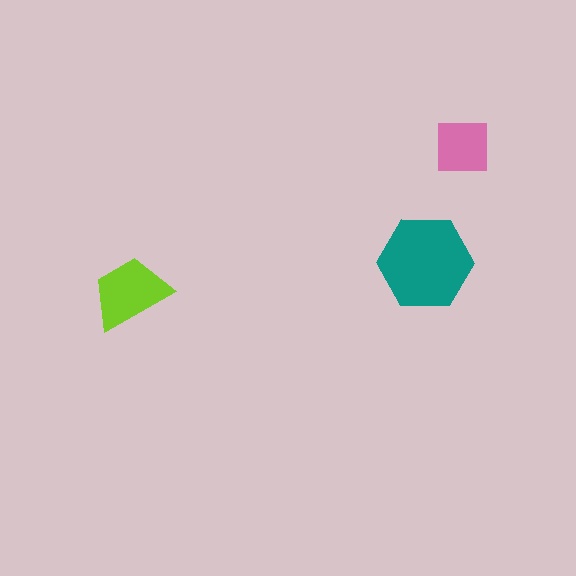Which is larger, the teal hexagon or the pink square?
The teal hexagon.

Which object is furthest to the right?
The pink square is rightmost.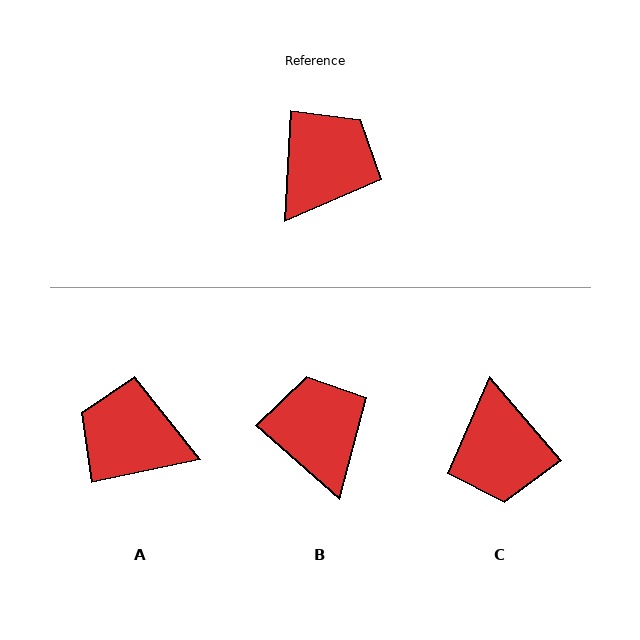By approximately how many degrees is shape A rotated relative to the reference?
Approximately 105 degrees counter-clockwise.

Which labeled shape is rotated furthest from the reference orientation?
C, about 137 degrees away.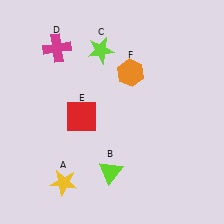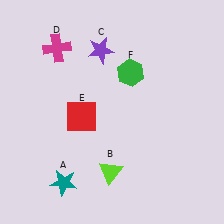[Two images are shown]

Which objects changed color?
A changed from yellow to teal. C changed from lime to purple. F changed from orange to green.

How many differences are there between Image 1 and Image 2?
There are 3 differences between the two images.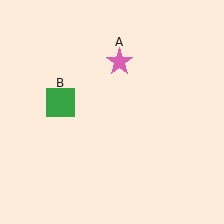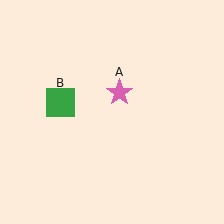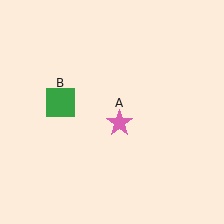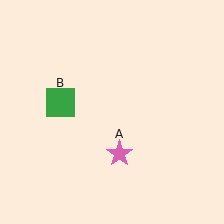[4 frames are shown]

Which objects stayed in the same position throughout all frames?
Green square (object B) remained stationary.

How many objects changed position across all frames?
1 object changed position: pink star (object A).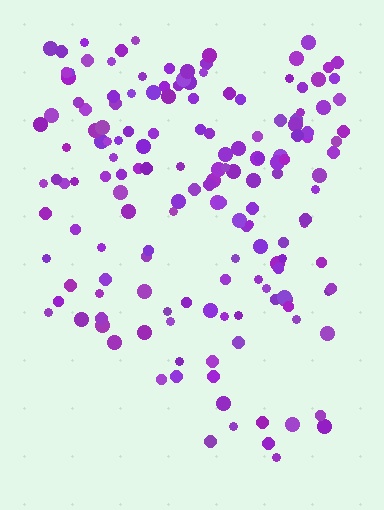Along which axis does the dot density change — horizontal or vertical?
Vertical.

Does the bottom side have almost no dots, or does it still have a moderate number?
Still a moderate number, just noticeably fewer than the top.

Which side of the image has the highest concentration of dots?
The top.